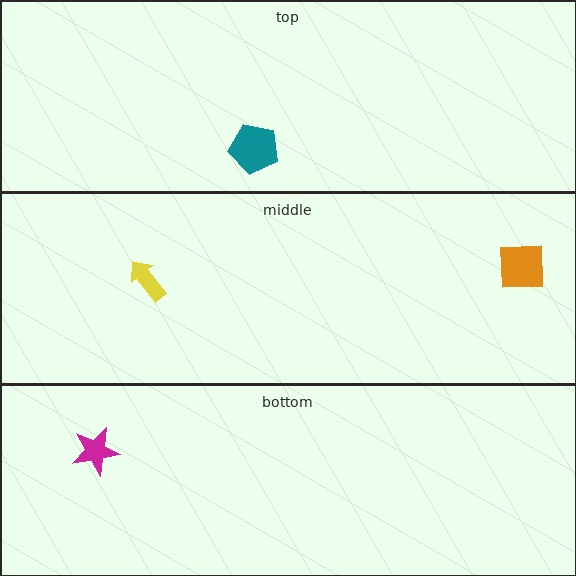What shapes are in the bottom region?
The magenta star.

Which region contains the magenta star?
The bottom region.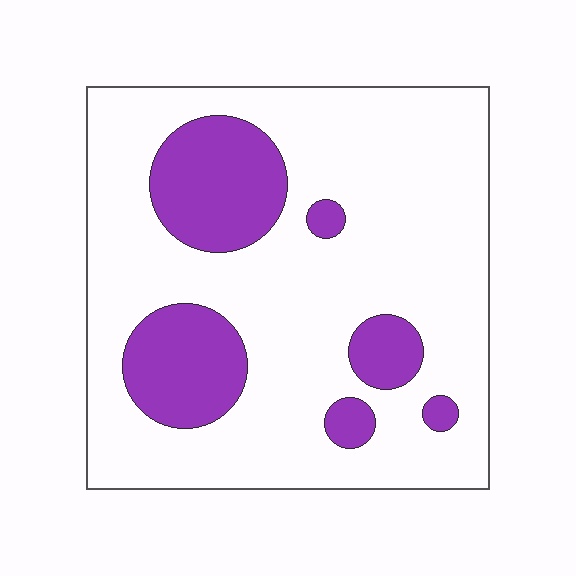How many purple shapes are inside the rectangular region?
6.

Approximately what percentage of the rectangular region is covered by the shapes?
Approximately 20%.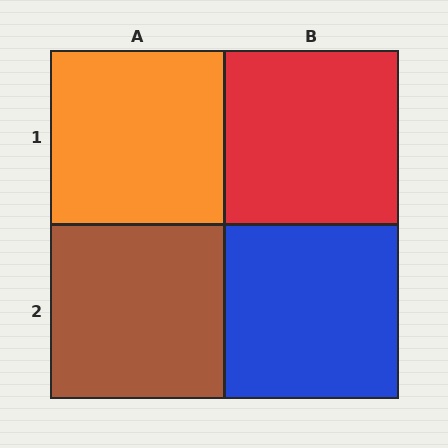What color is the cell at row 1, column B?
Red.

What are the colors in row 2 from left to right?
Brown, blue.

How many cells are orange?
1 cell is orange.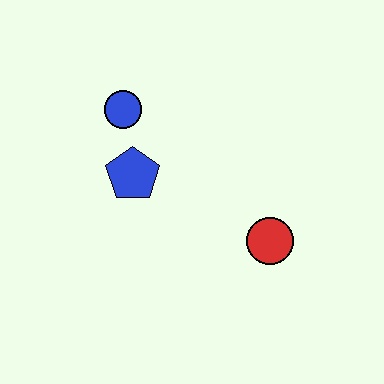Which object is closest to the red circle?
The blue pentagon is closest to the red circle.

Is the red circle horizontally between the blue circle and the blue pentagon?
No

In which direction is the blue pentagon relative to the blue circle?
The blue pentagon is below the blue circle.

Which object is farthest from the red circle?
The blue circle is farthest from the red circle.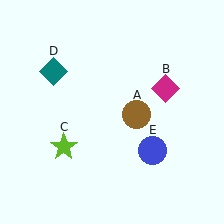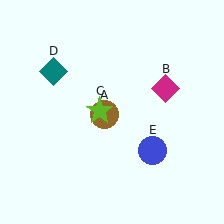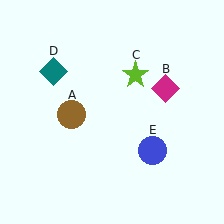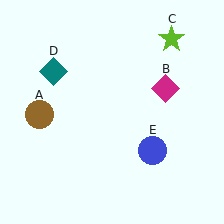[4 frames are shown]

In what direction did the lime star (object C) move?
The lime star (object C) moved up and to the right.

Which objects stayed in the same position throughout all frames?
Magenta diamond (object B) and teal diamond (object D) and blue circle (object E) remained stationary.